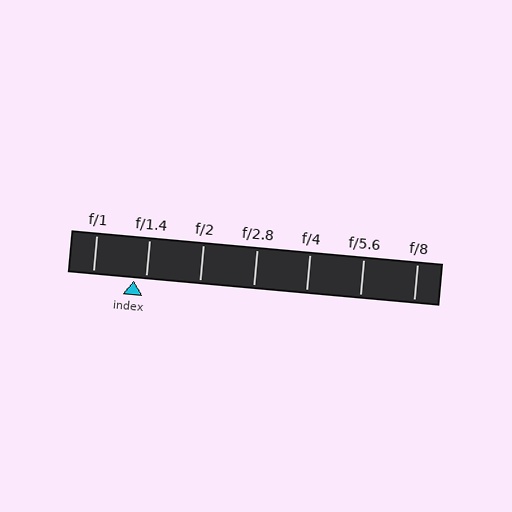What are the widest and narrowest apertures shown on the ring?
The widest aperture shown is f/1 and the narrowest is f/8.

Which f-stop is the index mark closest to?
The index mark is closest to f/1.4.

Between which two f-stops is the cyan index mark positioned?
The index mark is between f/1 and f/1.4.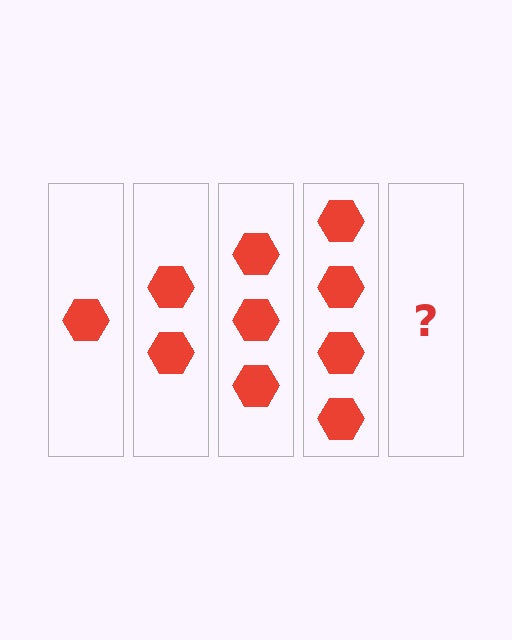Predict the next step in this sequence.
The next step is 5 hexagons.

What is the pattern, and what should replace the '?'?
The pattern is that each step adds one more hexagon. The '?' should be 5 hexagons.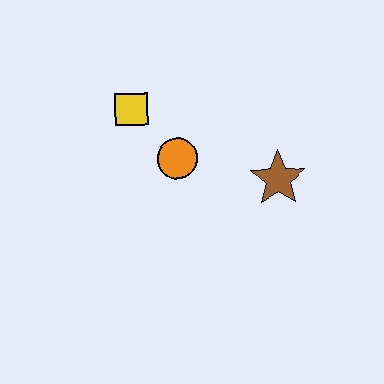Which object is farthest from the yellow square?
The brown star is farthest from the yellow square.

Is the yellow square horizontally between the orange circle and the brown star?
No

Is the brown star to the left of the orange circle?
No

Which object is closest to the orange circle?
The yellow square is closest to the orange circle.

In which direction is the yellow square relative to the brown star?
The yellow square is to the left of the brown star.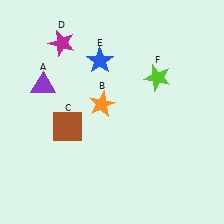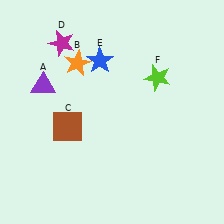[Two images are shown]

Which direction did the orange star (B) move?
The orange star (B) moved up.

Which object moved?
The orange star (B) moved up.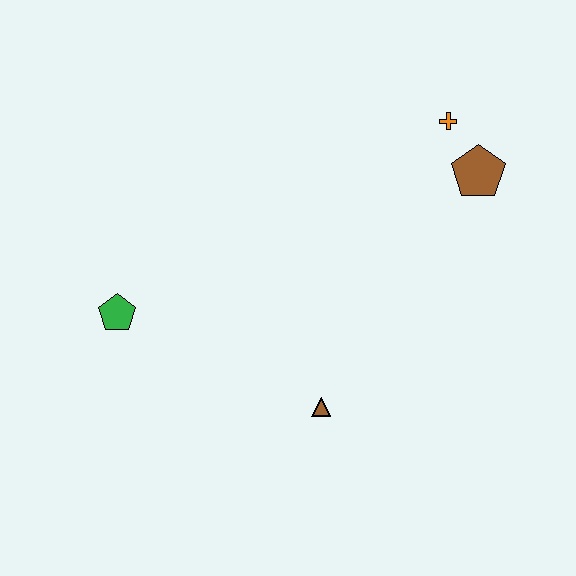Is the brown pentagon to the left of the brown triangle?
No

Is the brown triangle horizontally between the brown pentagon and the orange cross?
No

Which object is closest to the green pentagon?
The brown triangle is closest to the green pentagon.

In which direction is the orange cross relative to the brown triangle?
The orange cross is above the brown triangle.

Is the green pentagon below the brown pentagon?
Yes